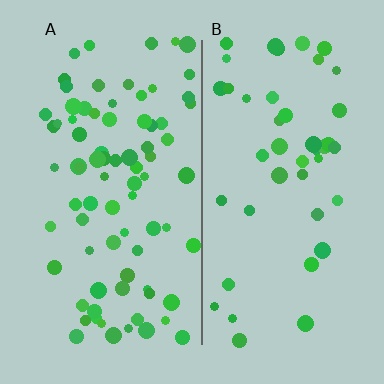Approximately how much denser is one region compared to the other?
Approximately 1.8× — region A over region B.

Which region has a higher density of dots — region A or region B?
A (the left).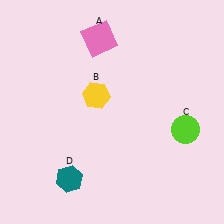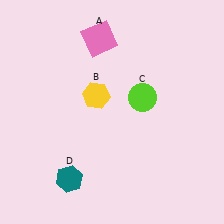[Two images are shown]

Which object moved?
The lime circle (C) moved left.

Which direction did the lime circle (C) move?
The lime circle (C) moved left.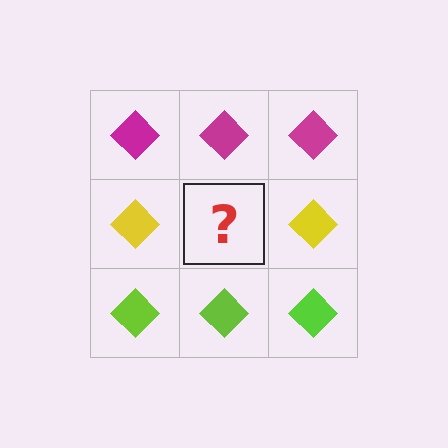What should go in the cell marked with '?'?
The missing cell should contain a yellow diamond.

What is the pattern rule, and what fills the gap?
The rule is that each row has a consistent color. The gap should be filled with a yellow diamond.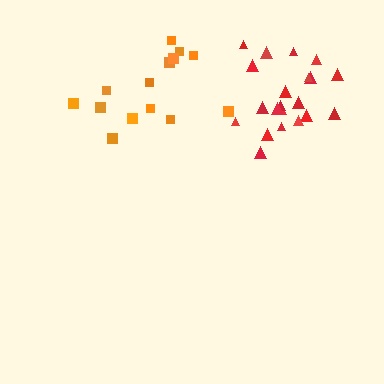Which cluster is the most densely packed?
Red.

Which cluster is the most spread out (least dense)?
Orange.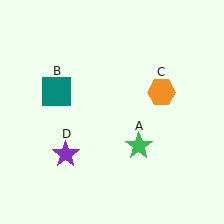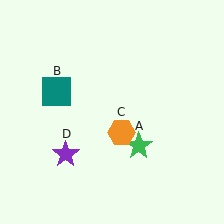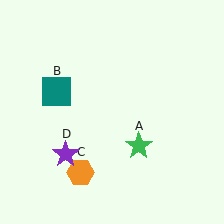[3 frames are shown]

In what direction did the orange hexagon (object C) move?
The orange hexagon (object C) moved down and to the left.